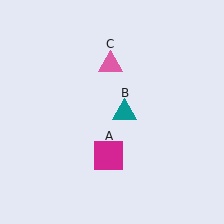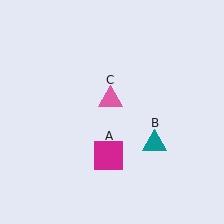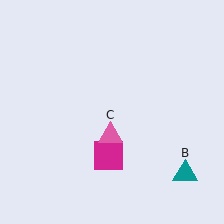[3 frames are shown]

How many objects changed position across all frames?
2 objects changed position: teal triangle (object B), pink triangle (object C).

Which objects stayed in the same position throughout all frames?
Magenta square (object A) remained stationary.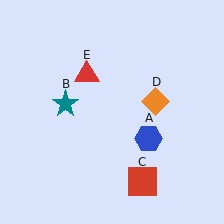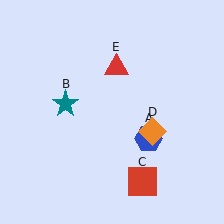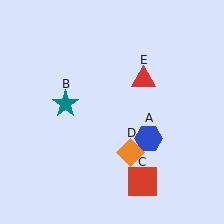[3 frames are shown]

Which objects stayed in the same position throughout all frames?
Blue hexagon (object A) and teal star (object B) and red square (object C) remained stationary.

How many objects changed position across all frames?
2 objects changed position: orange diamond (object D), red triangle (object E).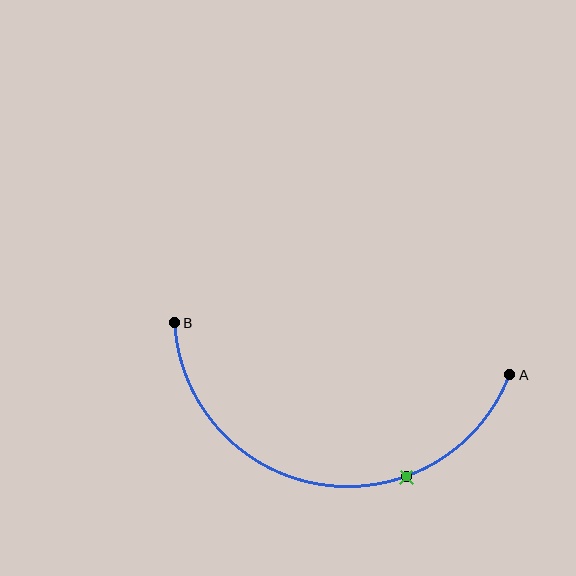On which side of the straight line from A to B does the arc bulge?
The arc bulges below the straight line connecting A and B.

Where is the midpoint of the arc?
The arc midpoint is the point on the curve farthest from the straight line joining A and B. It sits below that line.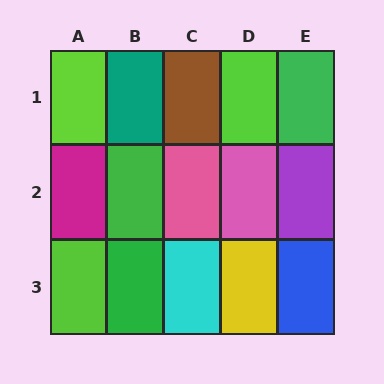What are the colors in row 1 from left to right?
Lime, teal, brown, lime, green.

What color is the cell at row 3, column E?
Blue.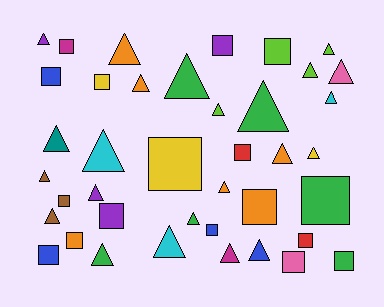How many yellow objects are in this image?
There are 3 yellow objects.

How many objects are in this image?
There are 40 objects.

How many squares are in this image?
There are 17 squares.